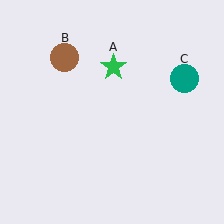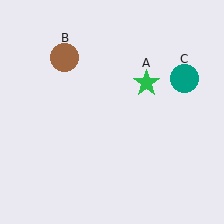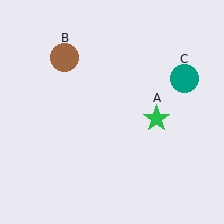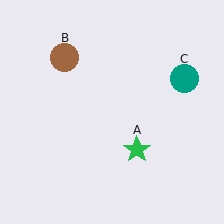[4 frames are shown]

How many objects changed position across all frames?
1 object changed position: green star (object A).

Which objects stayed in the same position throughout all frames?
Brown circle (object B) and teal circle (object C) remained stationary.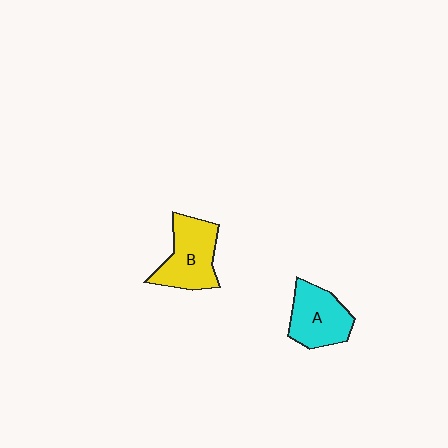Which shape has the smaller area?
Shape A (cyan).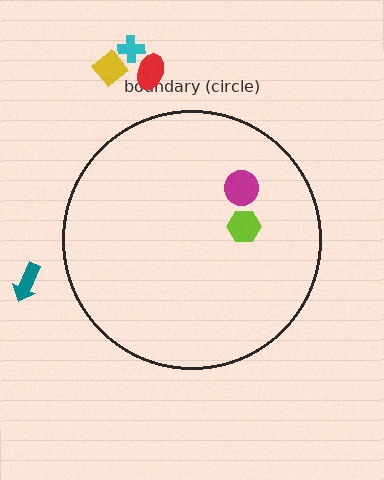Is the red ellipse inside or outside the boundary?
Outside.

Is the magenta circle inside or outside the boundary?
Inside.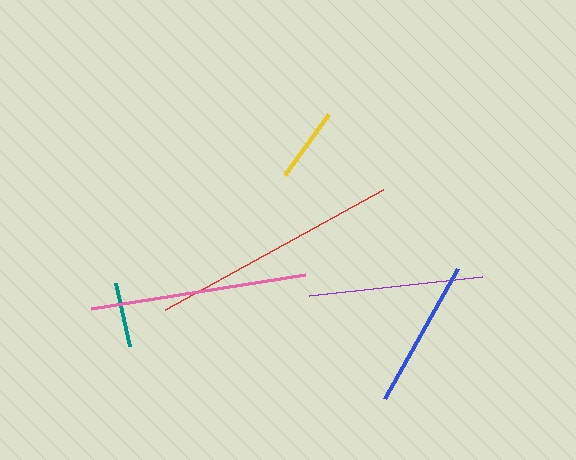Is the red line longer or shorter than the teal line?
The red line is longer than the teal line.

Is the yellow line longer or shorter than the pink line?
The pink line is longer than the yellow line.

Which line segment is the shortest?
The teal line is the shortest at approximately 64 pixels.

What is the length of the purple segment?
The purple segment is approximately 174 pixels long.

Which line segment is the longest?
The red line is the longest at approximately 249 pixels.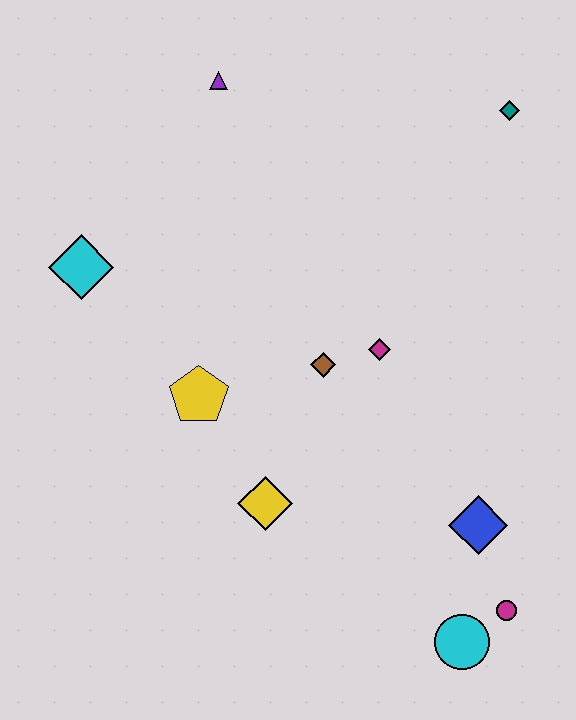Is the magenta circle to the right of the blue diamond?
Yes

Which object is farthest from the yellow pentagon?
The teal diamond is farthest from the yellow pentagon.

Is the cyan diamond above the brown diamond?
Yes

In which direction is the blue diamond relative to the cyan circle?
The blue diamond is above the cyan circle.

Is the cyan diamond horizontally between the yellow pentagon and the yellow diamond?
No